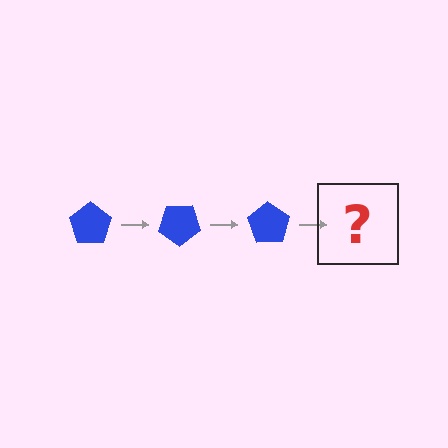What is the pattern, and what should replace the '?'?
The pattern is that the pentagon rotates 35 degrees each step. The '?' should be a blue pentagon rotated 105 degrees.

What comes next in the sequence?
The next element should be a blue pentagon rotated 105 degrees.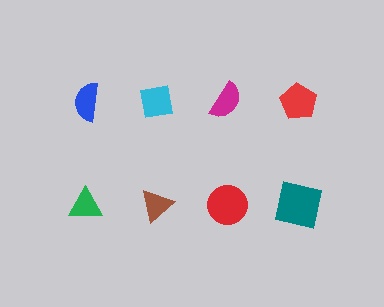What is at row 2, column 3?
A red circle.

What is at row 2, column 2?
A brown triangle.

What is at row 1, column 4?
A red pentagon.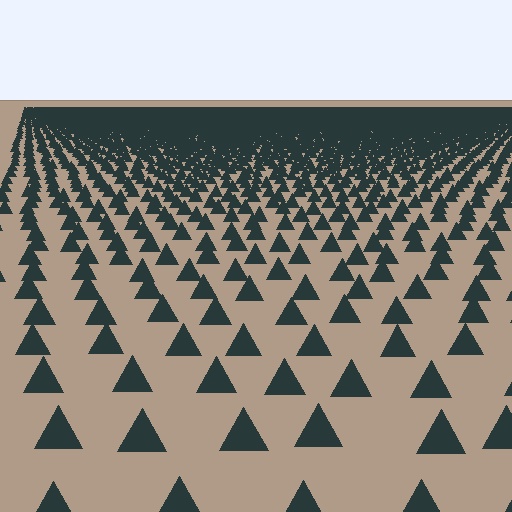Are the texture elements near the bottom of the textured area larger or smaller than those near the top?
Larger. Near the bottom, elements are closer to the viewer and appear at a bigger on-screen size.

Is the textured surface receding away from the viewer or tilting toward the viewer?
The surface is receding away from the viewer. Texture elements get smaller and denser toward the top.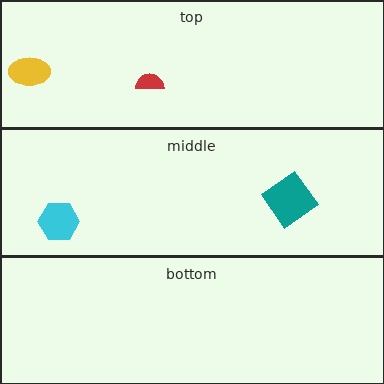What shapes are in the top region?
The yellow ellipse, the red semicircle.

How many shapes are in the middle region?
2.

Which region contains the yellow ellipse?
The top region.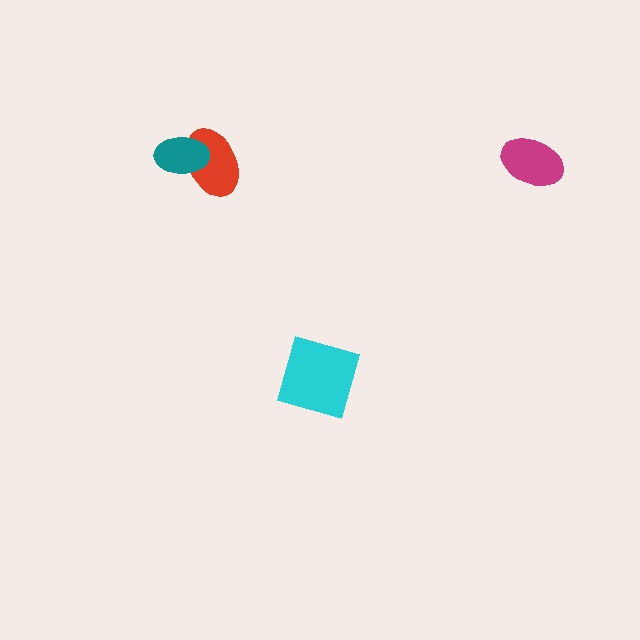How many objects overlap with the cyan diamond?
0 objects overlap with the cyan diamond.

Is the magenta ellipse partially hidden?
No, no other shape covers it.